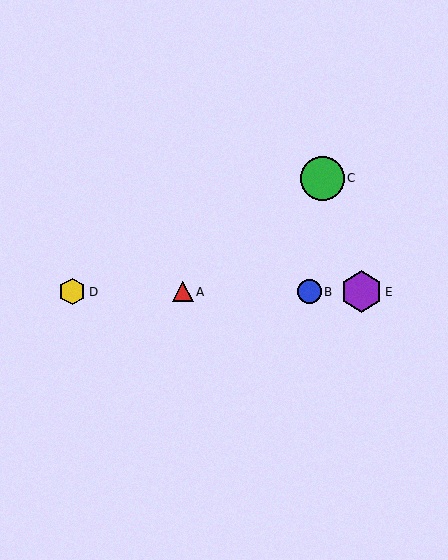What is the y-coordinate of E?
Object E is at y≈292.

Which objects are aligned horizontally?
Objects A, B, D, E are aligned horizontally.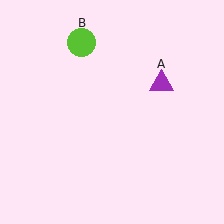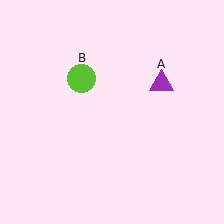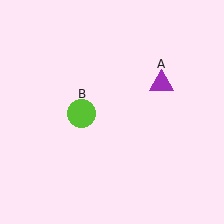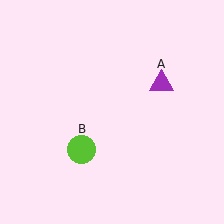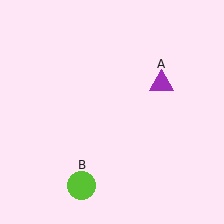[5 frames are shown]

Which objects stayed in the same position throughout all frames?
Purple triangle (object A) remained stationary.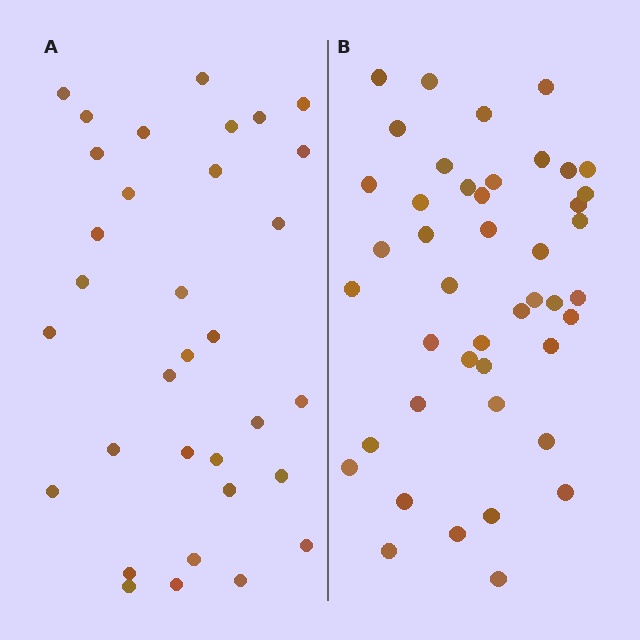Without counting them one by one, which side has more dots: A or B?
Region B (the right region) has more dots.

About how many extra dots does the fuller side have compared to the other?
Region B has roughly 12 or so more dots than region A.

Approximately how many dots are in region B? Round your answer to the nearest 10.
About 40 dots. (The exact count is 44, which rounds to 40.)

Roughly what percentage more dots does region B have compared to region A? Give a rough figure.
About 35% more.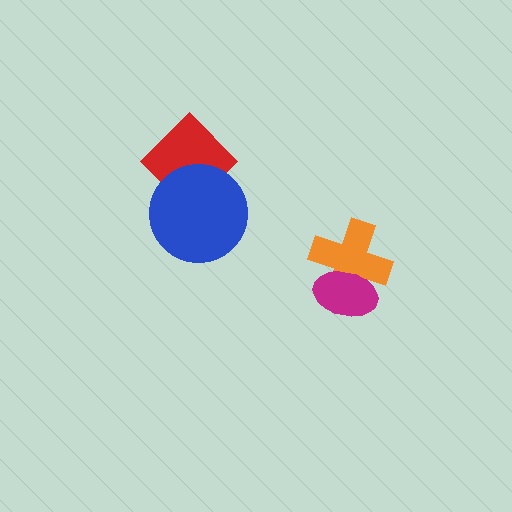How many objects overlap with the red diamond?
1 object overlaps with the red diamond.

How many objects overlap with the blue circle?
1 object overlaps with the blue circle.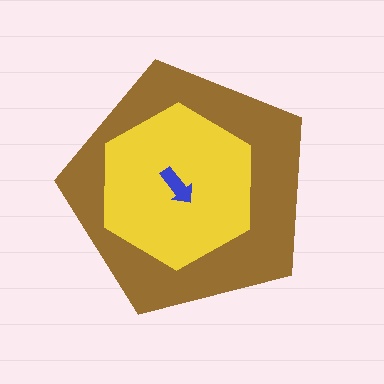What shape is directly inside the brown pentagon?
The yellow hexagon.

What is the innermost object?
The blue arrow.